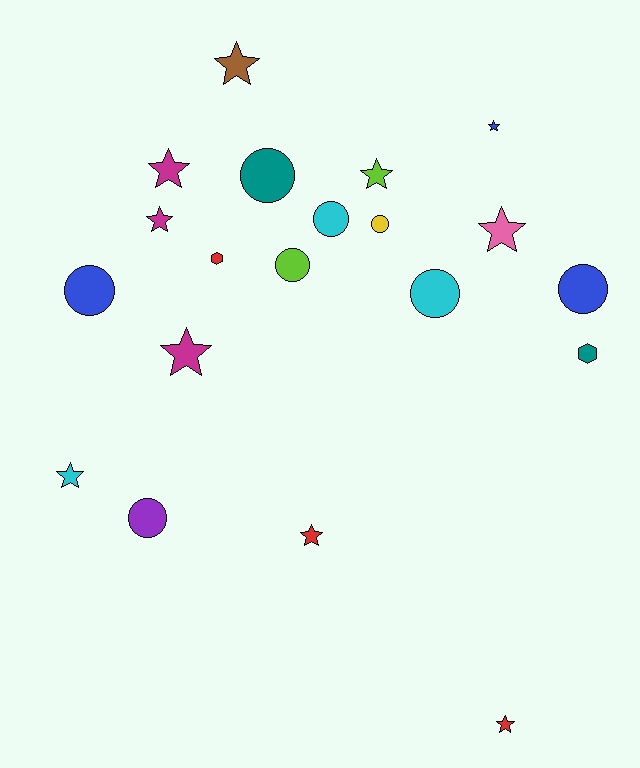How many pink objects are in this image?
There is 1 pink object.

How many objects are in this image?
There are 20 objects.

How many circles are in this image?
There are 8 circles.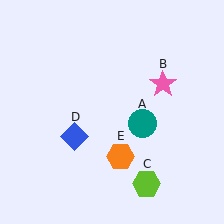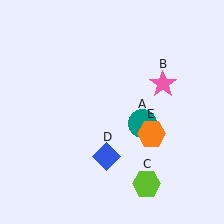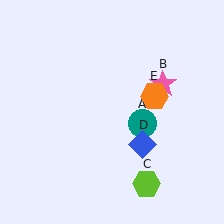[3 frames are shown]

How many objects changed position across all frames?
2 objects changed position: blue diamond (object D), orange hexagon (object E).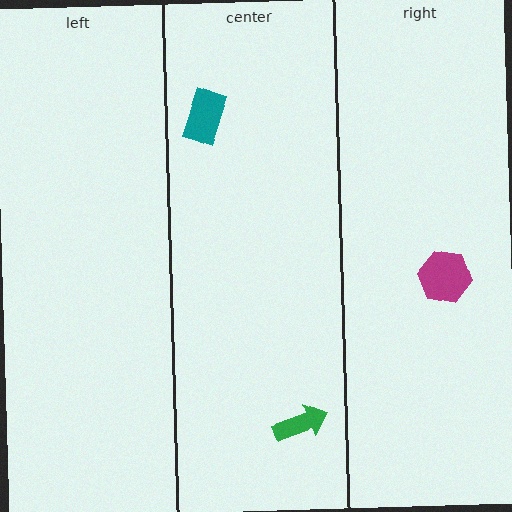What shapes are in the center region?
The green arrow, the teal rectangle.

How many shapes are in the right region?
1.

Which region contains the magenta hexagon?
The right region.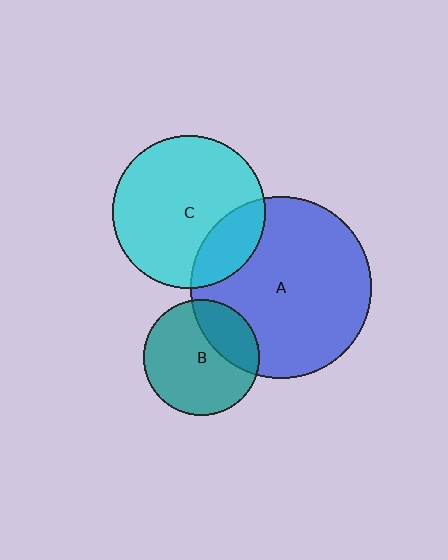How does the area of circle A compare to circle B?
Approximately 2.4 times.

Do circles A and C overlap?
Yes.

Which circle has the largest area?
Circle A (blue).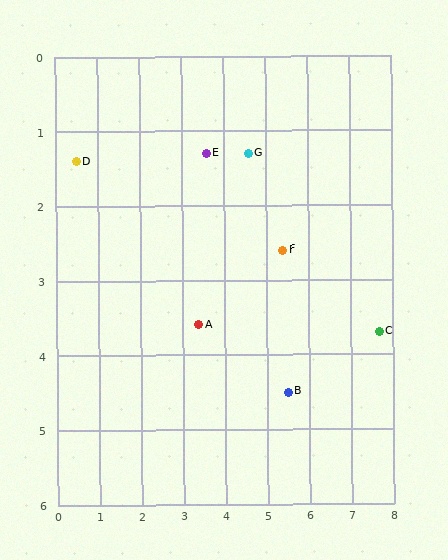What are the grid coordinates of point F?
Point F is at approximately (5.4, 2.6).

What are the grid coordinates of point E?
Point E is at approximately (3.6, 1.3).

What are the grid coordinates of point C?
Point C is at approximately (7.7, 3.7).